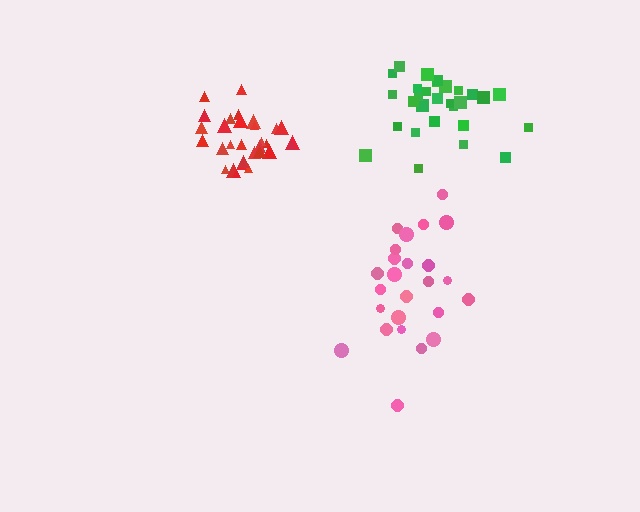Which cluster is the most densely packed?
Red.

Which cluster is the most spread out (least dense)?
Green.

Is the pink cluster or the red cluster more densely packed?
Red.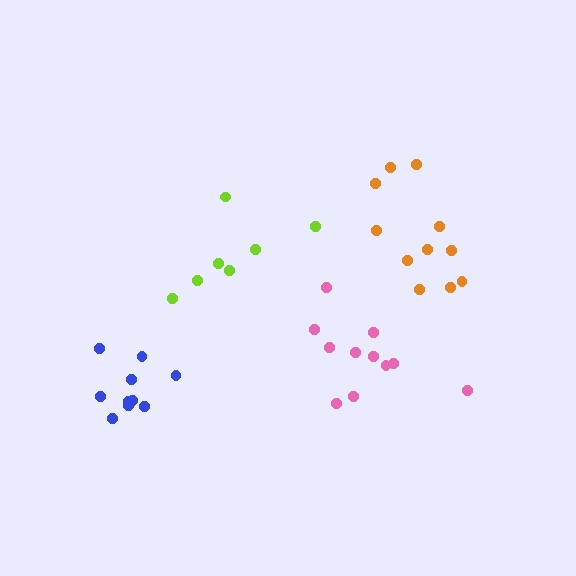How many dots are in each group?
Group 1: 7 dots, Group 2: 11 dots, Group 3: 11 dots, Group 4: 10 dots (39 total).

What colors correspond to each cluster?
The clusters are colored: lime, pink, orange, blue.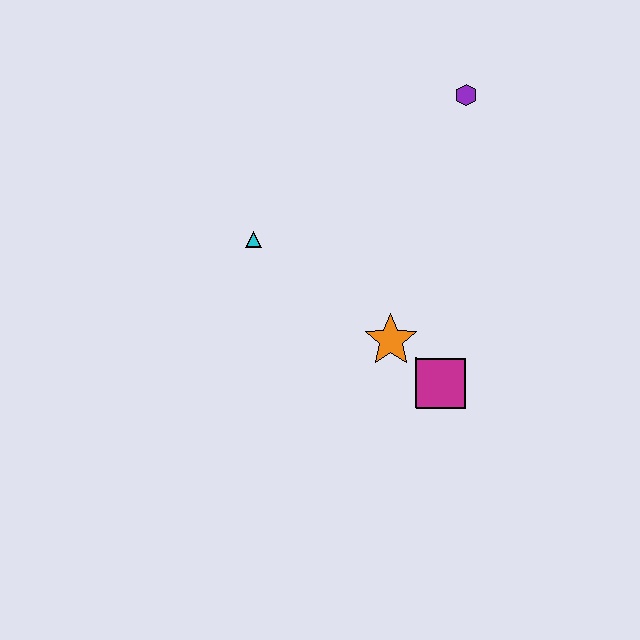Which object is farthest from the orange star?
The purple hexagon is farthest from the orange star.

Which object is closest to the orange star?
The magenta square is closest to the orange star.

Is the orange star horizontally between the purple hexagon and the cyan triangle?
Yes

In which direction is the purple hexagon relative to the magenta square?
The purple hexagon is above the magenta square.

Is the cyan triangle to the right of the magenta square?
No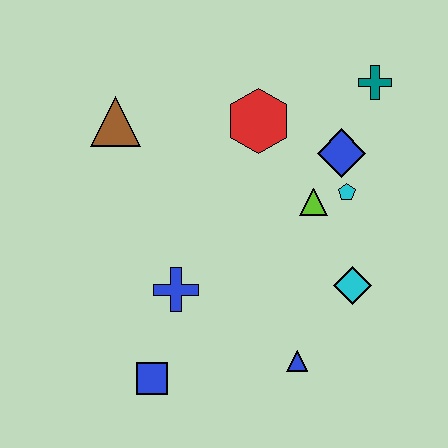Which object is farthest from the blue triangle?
The brown triangle is farthest from the blue triangle.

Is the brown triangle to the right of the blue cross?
No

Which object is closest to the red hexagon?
The blue diamond is closest to the red hexagon.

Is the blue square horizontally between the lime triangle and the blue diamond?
No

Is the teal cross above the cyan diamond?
Yes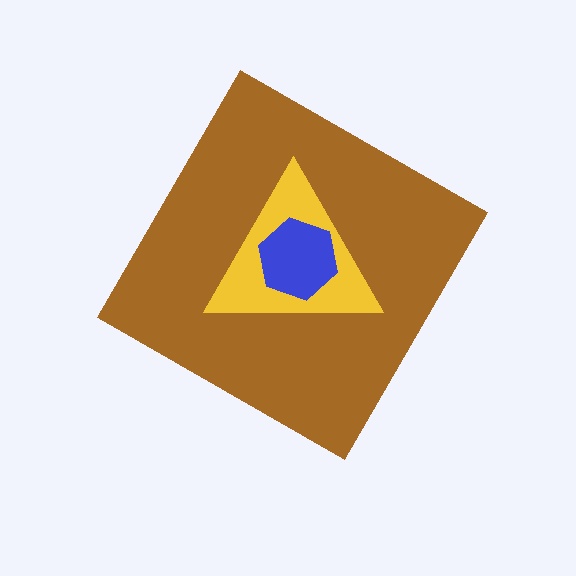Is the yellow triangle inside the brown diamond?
Yes.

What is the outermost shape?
The brown diamond.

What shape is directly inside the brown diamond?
The yellow triangle.